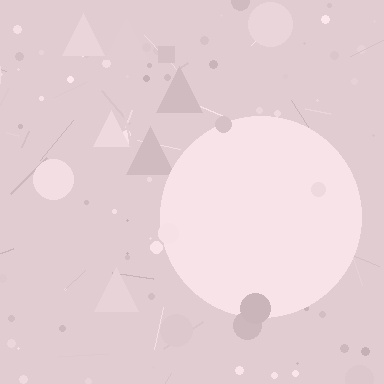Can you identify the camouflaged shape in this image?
The camouflaged shape is a circle.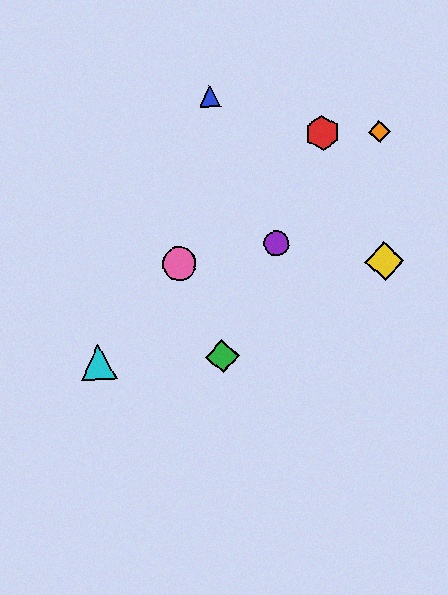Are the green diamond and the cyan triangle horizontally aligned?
Yes, both are at y≈356.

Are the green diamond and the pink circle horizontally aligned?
No, the green diamond is at y≈356 and the pink circle is at y≈264.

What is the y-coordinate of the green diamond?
The green diamond is at y≈356.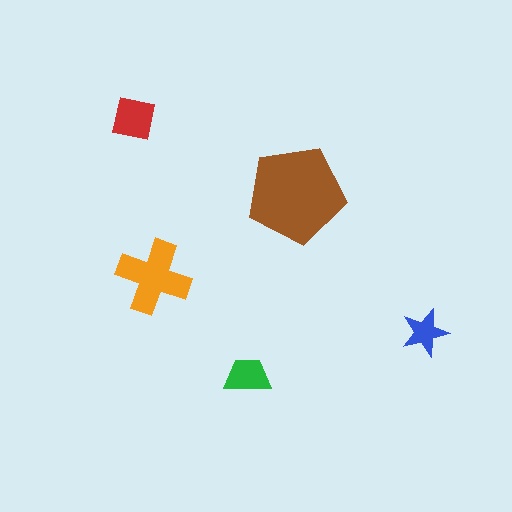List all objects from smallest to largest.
The blue star, the green trapezoid, the red square, the orange cross, the brown pentagon.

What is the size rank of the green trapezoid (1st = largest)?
4th.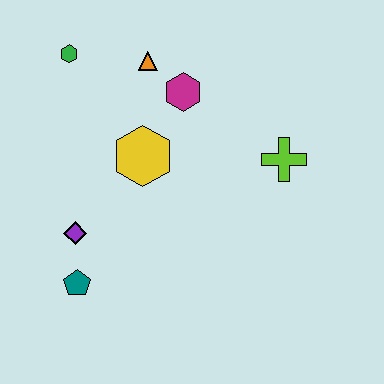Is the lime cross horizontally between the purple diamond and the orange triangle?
No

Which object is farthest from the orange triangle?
The teal pentagon is farthest from the orange triangle.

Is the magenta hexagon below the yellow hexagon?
No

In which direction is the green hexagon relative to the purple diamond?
The green hexagon is above the purple diamond.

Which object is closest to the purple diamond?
The teal pentagon is closest to the purple diamond.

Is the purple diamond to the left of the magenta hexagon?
Yes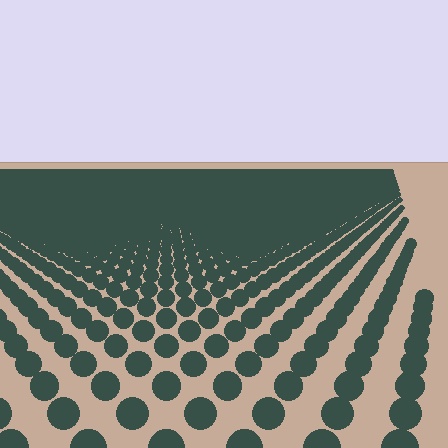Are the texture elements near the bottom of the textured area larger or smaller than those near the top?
Larger. Near the bottom, elements are closer to the viewer and appear at a bigger on-screen size.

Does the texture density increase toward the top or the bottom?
Density increases toward the top.